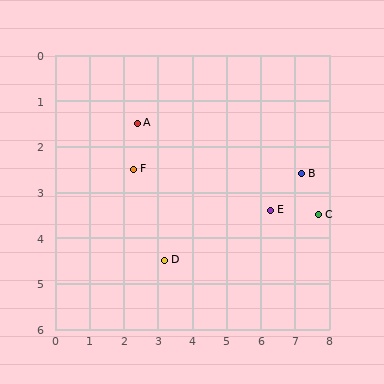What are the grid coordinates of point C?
Point C is at approximately (7.7, 3.5).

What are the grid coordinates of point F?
Point F is at approximately (2.3, 2.5).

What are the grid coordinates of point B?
Point B is at approximately (7.2, 2.6).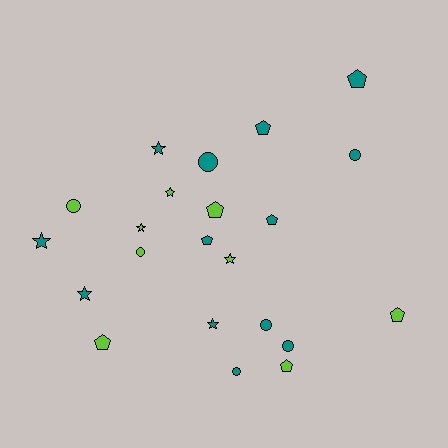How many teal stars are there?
There are 4 teal stars.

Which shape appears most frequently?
Pentagon, with 8 objects.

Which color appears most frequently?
Teal, with 13 objects.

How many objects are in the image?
There are 22 objects.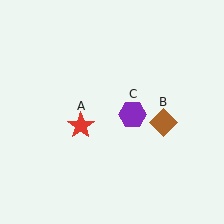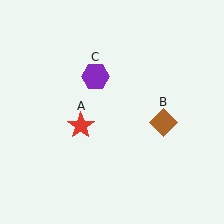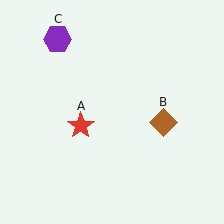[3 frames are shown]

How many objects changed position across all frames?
1 object changed position: purple hexagon (object C).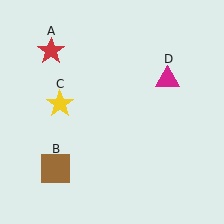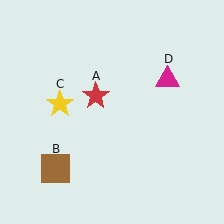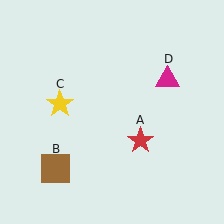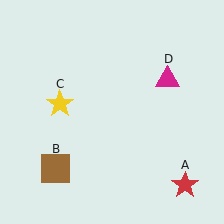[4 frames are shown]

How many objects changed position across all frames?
1 object changed position: red star (object A).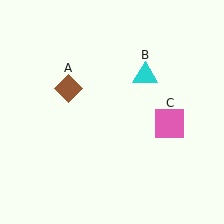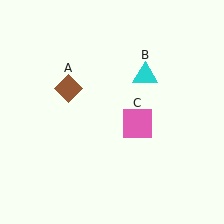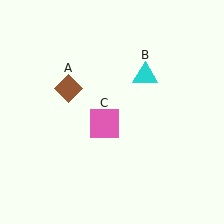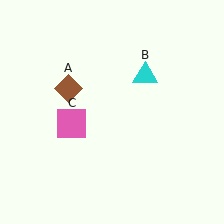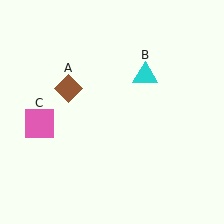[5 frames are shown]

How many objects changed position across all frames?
1 object changed position: pink square (object C).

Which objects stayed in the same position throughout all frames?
Brown diamond (object A) and cyan triangle (object B) remained stationary.